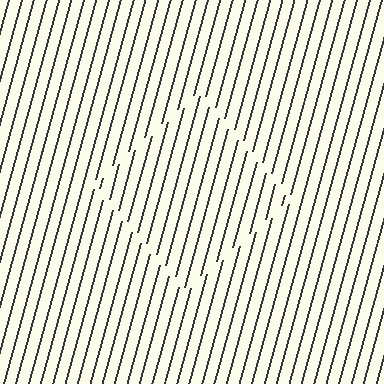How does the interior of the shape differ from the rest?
The interior of the shape contains the same grating, shifted by half a period — the contour is defined by the phase discontinuity where line-ends from the inner and outer gratings abut.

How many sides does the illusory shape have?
4 sides — the line-ends trace a square.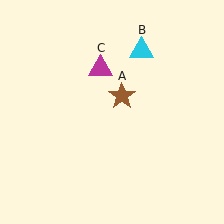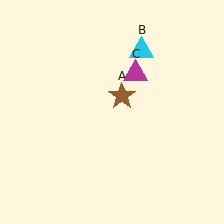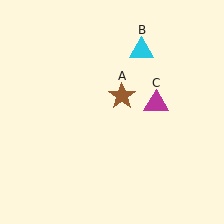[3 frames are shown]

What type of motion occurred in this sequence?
The magenta triangle (object C) rotated clockwise around the center of the scene.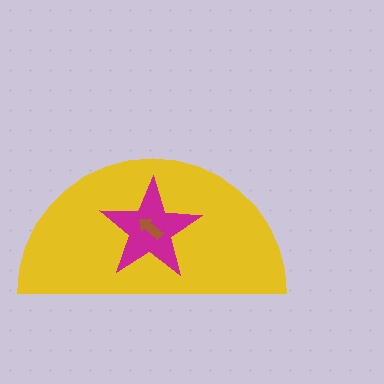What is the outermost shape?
The yellow semicircle.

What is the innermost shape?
The brown arrow.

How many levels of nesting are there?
3.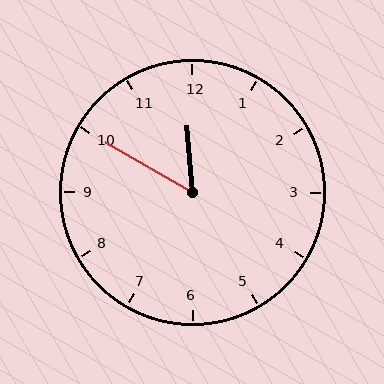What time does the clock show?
11:50.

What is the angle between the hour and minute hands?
Approximately 55 degrees.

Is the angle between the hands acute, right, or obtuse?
It is acute.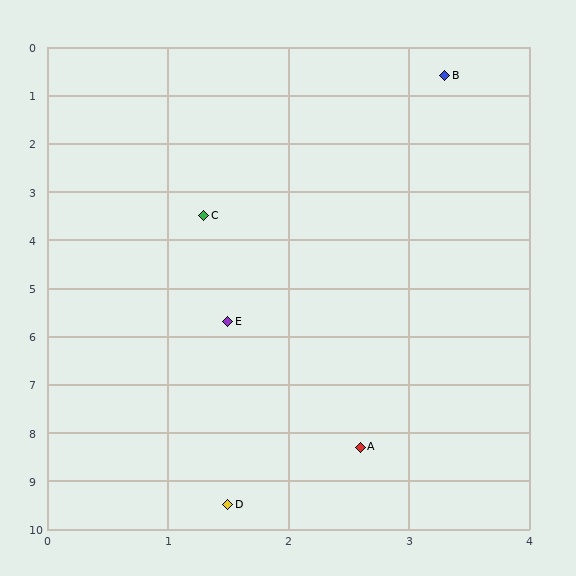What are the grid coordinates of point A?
Point A is at approximately (2.6, 8.3).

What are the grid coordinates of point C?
Point C is at approximately (1.3, 3.5).